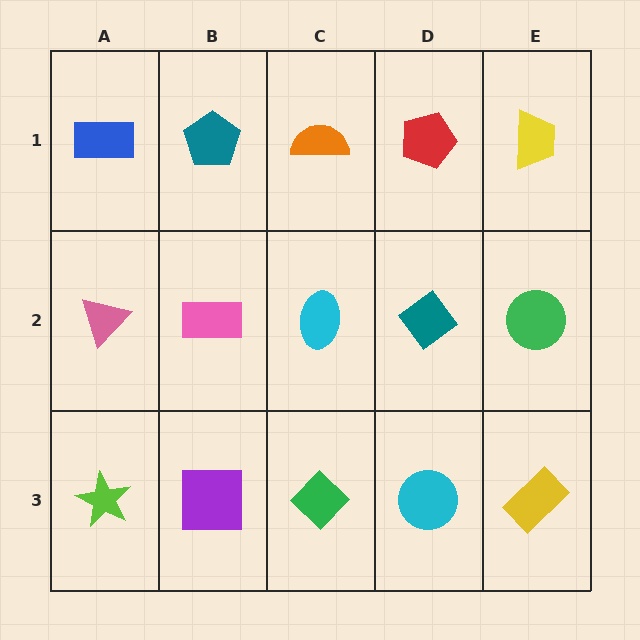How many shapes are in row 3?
5 shapes.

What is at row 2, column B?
A pink rectangle.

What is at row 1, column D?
A red pentagon.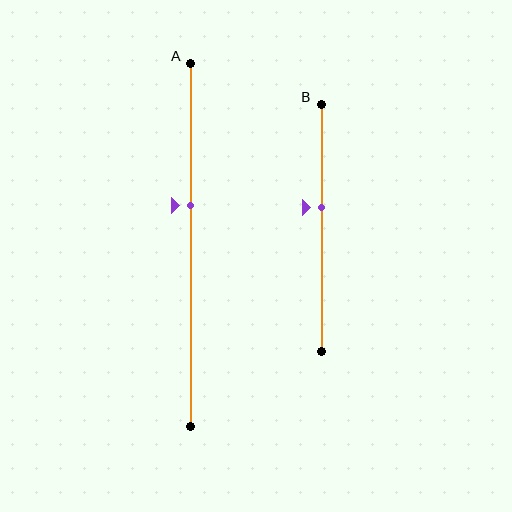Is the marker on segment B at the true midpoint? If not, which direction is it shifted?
No, the marker on segment B is shifted upward by about 8% of the segment length.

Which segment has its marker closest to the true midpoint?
Segment B has its marker closest to the true midpoint.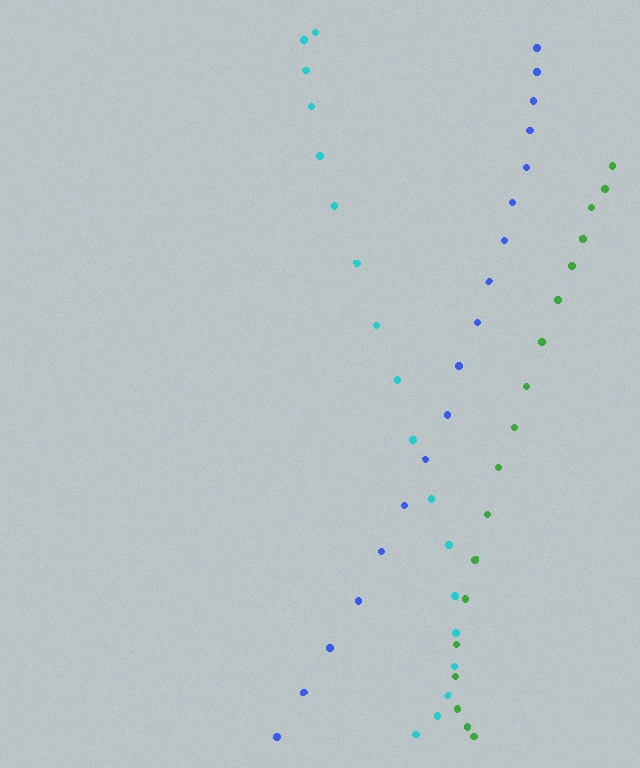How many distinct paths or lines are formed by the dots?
There are 3 distinct paths.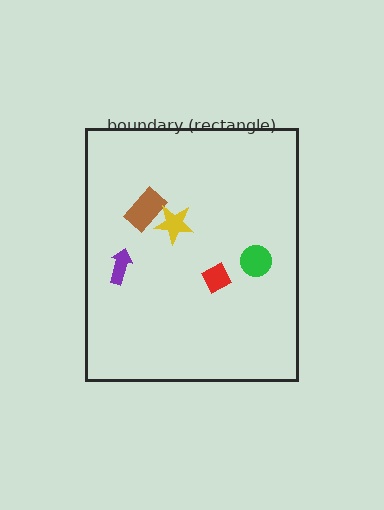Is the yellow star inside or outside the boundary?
Inside.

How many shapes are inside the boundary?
5 inside, 0 outside.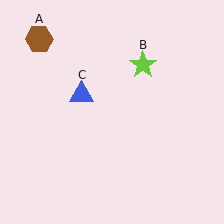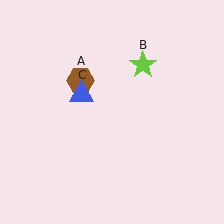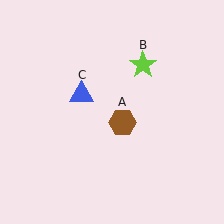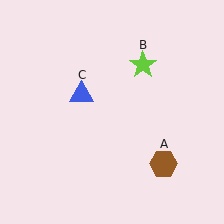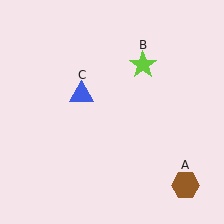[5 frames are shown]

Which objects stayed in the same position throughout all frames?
Lime star (object B) and blue triangle (object C) remained stationary.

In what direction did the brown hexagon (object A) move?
The brown hexagon (object A) moved down and to the right.